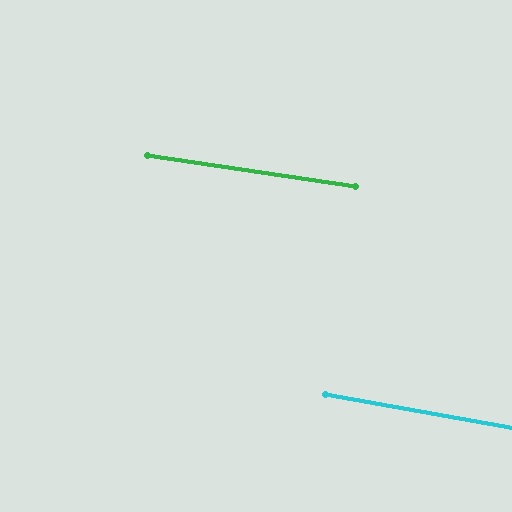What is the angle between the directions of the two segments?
Approximately 2 degrees.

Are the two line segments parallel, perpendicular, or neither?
Parallel — their directions differ by only 1.8°.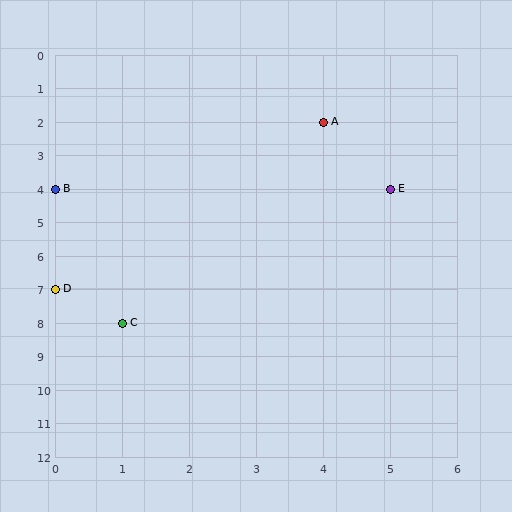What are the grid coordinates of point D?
Point D is at grid coordinates (0, 7).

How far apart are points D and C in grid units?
Points D and C are 1 column and 1 row apart (about 1.4 grid units diagonally).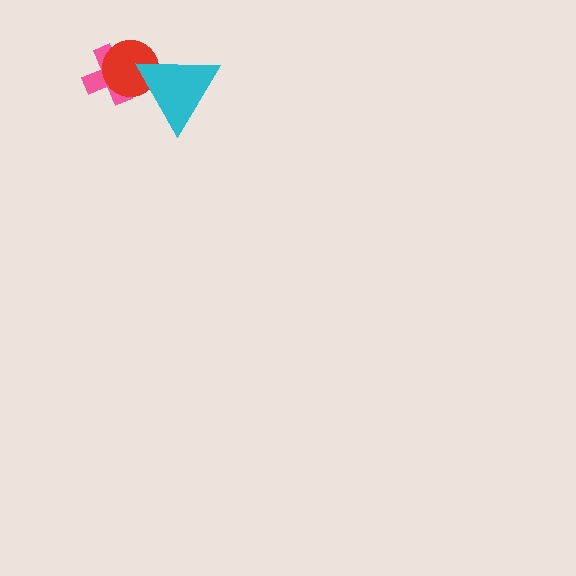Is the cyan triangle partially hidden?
No, no other shape covers it.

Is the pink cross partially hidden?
Yes, it is partially covered by another shape.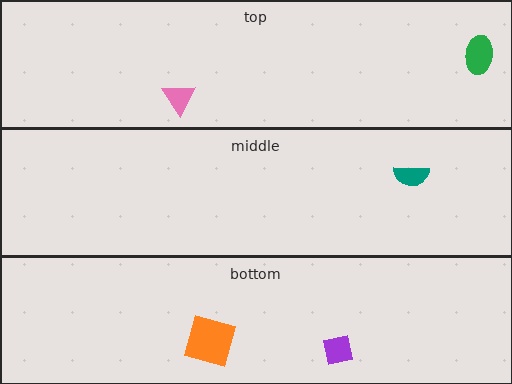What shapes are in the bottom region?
The orange square, the purple square.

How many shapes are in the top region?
2.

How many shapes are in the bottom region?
2.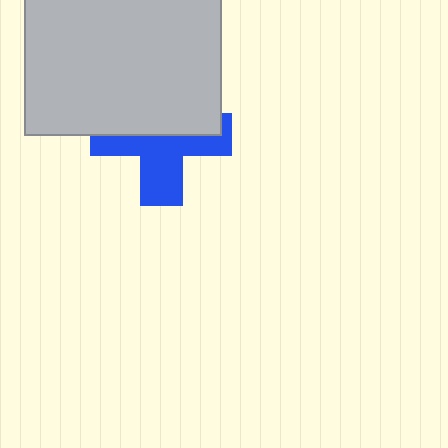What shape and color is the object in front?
The object in front is a light gray square.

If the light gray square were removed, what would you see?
You would see the complete blue cross.